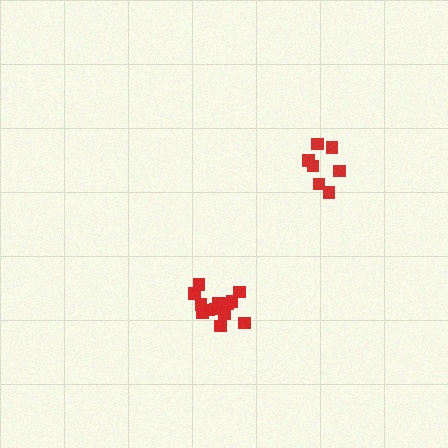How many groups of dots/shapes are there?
There are 2 groups.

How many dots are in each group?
Group 1: 7 dots, Group 2: 13 dots (20 total).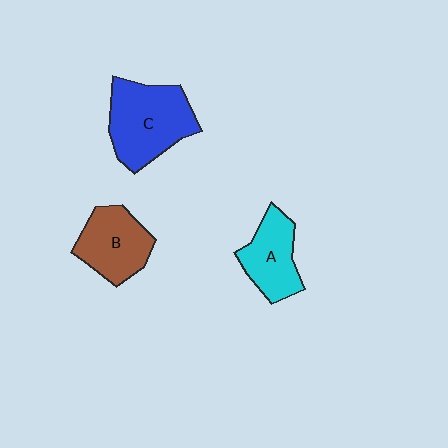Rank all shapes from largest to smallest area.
From largest to smallest: C (blue), B (brown), A (cyan).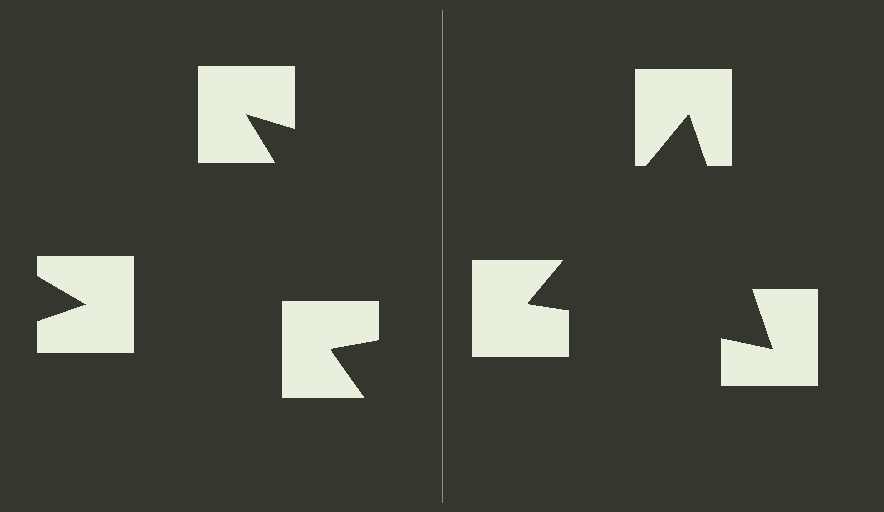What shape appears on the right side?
An illusory triangle.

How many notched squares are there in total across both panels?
6 — 3 on each side.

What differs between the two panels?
The notched squares are positioned identically on both sides; only the wedge orientations differ. On the right they align to a triangle; on the left they are misaligned.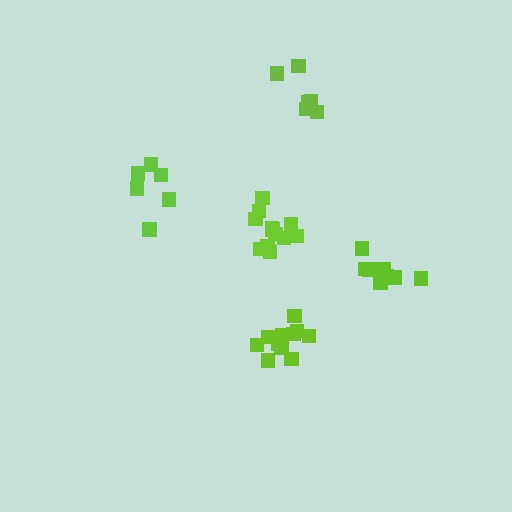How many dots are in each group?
Group 1: 8 dots, Group 2: 6 dots, Group 3: 12 dots, Group 4: 12 dots, Group 5: 6 dots (44 total).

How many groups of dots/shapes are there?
There are 5 groups.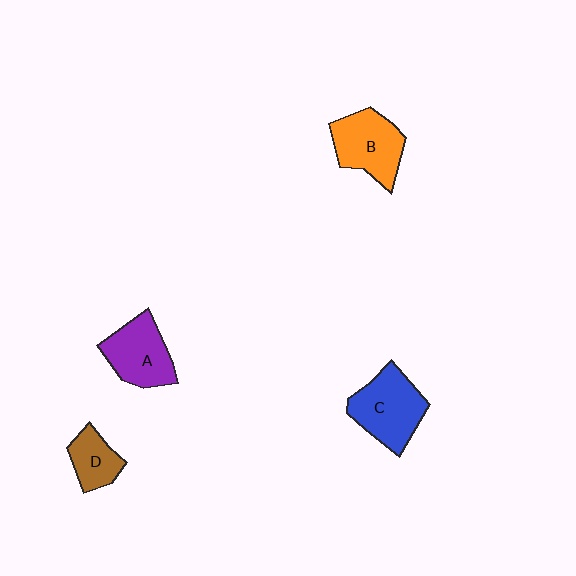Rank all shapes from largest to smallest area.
From largest to smallest: C (blue), B (orange), A (purple), D (brown).